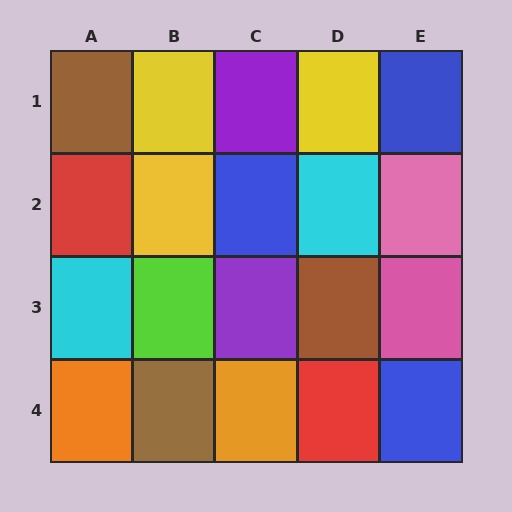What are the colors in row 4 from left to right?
Orange, brown, orange, red, blue.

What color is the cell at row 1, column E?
Blue.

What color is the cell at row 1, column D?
Yellow.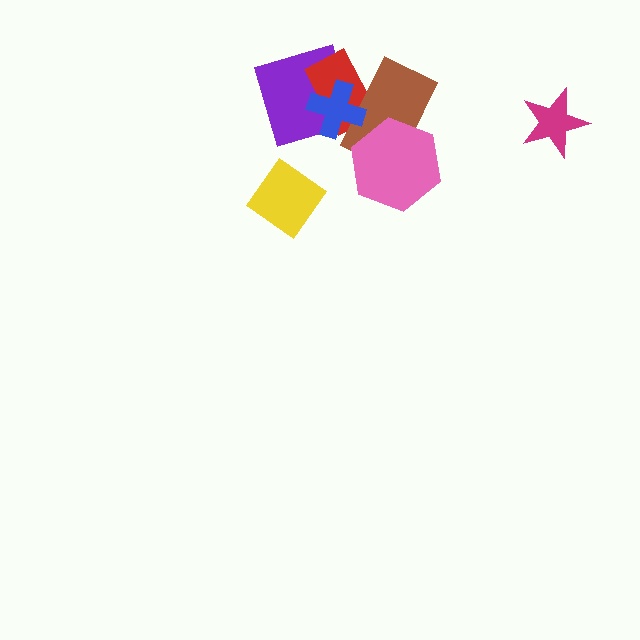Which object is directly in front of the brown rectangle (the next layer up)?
The blue cross is directly in front of the brown rectangle.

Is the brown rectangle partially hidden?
Yes, it is partially covered by another shape.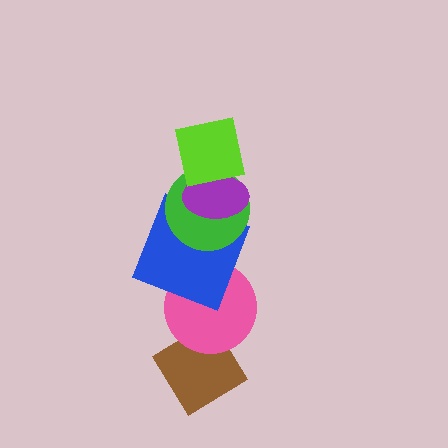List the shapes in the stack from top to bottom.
From top to bottom: the lime square, the purple ellipse, the green circle, the blue square, the pink circle, the brown diamond.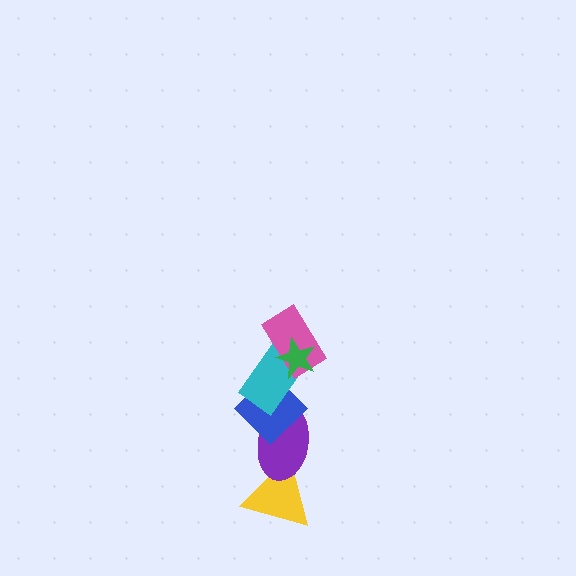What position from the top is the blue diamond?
The blue diamond is 4th from the top.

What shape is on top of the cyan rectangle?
The pink rectangle is on top of the cyan rectangle.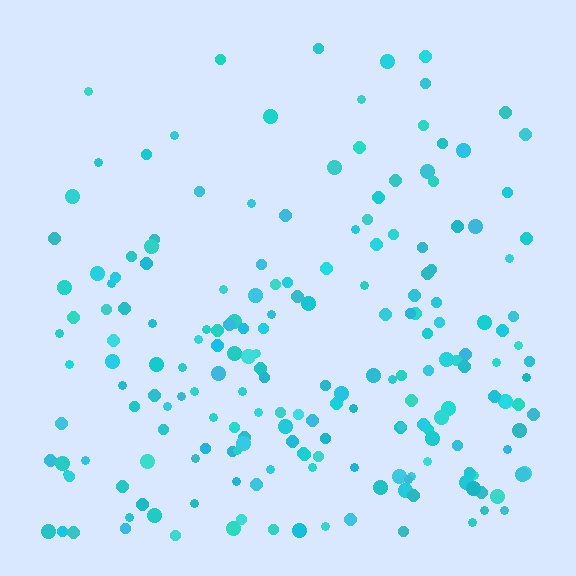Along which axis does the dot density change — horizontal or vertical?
Vertical.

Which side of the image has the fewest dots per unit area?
The top.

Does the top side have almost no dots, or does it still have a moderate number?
Still a moderate number, just noticeably fewer than the bottom.